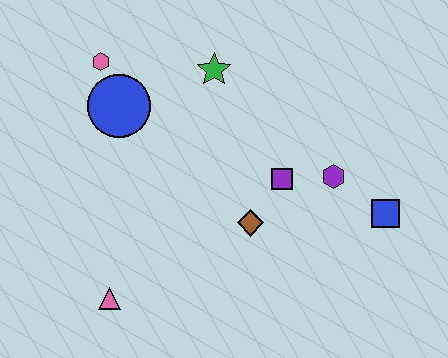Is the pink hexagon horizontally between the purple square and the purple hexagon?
No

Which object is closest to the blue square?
The purple hexagon is closest to the blue square.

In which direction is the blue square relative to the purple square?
The blue square is to the right of the purple square.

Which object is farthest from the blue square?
The pink hexagon is farthest from the blue square.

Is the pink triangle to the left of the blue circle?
Yes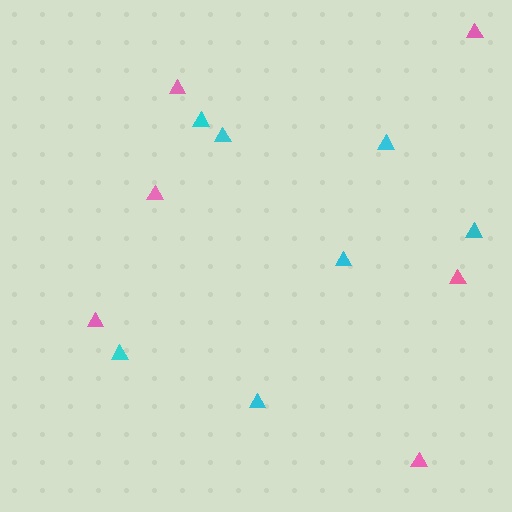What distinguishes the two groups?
There are 2 groups: one group of pink triangles (6) and one group of cyan triangles (7).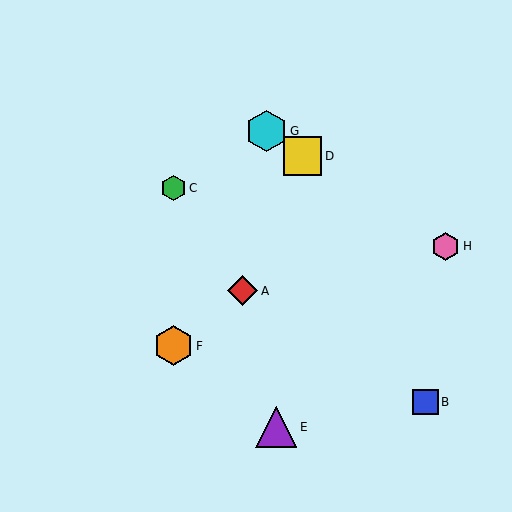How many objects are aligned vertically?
2 objects (C, F) are aligned vertically.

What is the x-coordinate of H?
Object H is at x≈445.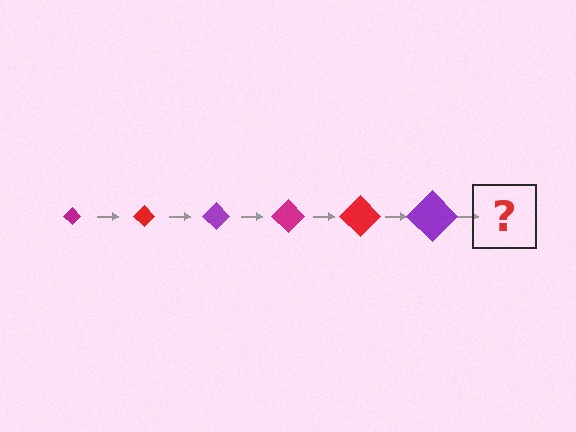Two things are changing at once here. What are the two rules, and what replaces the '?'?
The two rules are that the diamond grows larger each step and the color cycles through magenta, red, and purple. The '?' should be a magenta diamond, larger than the previous one.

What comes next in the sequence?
The next element should be a magenta diamond, larger than the previous one.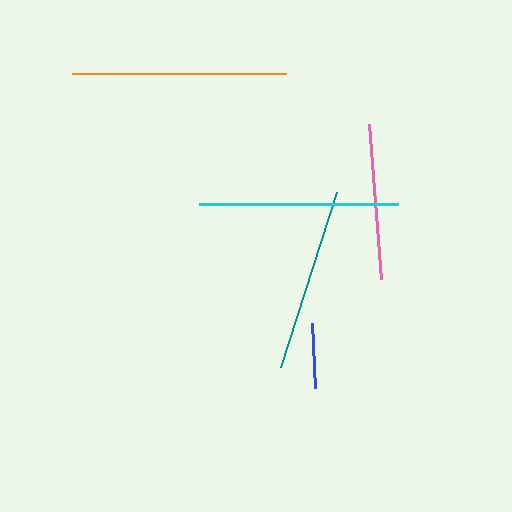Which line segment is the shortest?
The blue line is the shortest at approximately 66 pixels.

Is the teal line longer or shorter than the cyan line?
The cyan line is longer than the teal line.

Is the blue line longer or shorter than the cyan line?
The cyan line is longer than the blue line.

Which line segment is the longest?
The orange line is the longest at approximately 214 pixels.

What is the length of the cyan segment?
The cyan segment is approximately 199 pixels long.